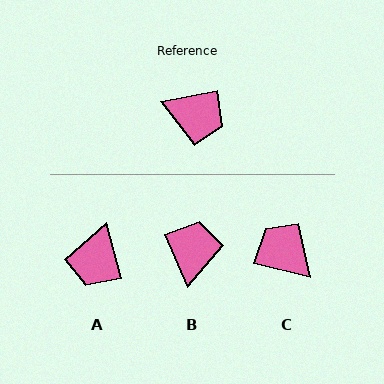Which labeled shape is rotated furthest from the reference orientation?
C, about 155 degrees away.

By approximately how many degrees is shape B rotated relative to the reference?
Approximately 102 degrees counter-clockwise.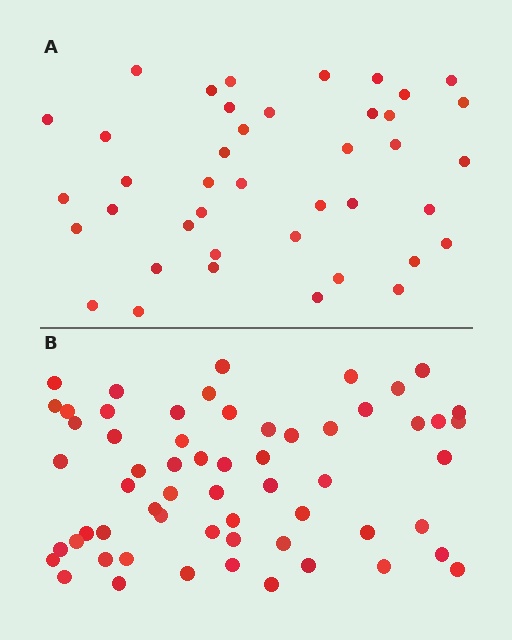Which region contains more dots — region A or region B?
Region B (the bottom region) has more dots.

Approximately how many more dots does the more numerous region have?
Region B has approximately 20 more dots than region A.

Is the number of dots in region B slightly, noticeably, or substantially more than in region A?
Region B has substantially more. The ratio is roughly 1.5 to 1.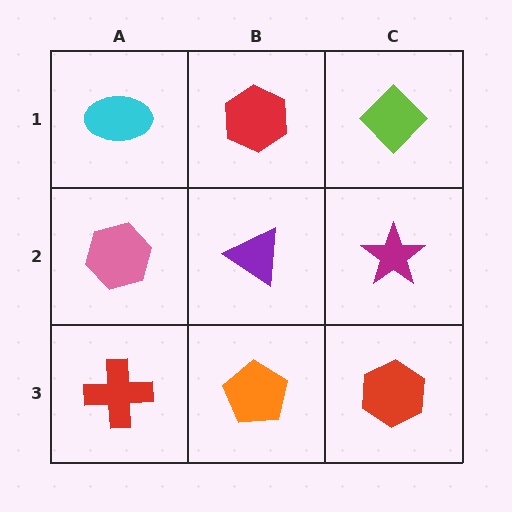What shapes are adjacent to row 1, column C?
A magenta star (row 2, column C), a red hexagon (row 1, column B).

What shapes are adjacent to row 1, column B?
A purple triangle (row 2, column B), a cyan ellipse (row 1, column A), a lime diamond (row 1, column C).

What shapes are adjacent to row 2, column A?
A cyan ellipse (row 1, column A), a red cross (row 3, column A), a purple triangle (row 2, column B).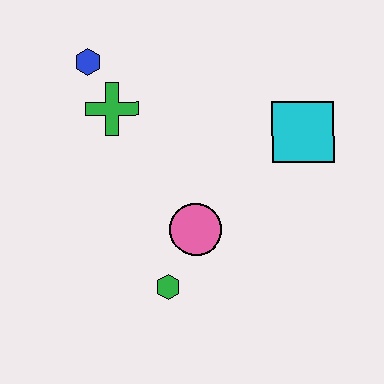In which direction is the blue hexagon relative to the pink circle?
The blue hexagon is above the pink circle.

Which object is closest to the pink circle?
The green hexagon is closest to the pink circle.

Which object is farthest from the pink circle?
The blue hexagon is farthest from the pink circle.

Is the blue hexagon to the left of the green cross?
Yes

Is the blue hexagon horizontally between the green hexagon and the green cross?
No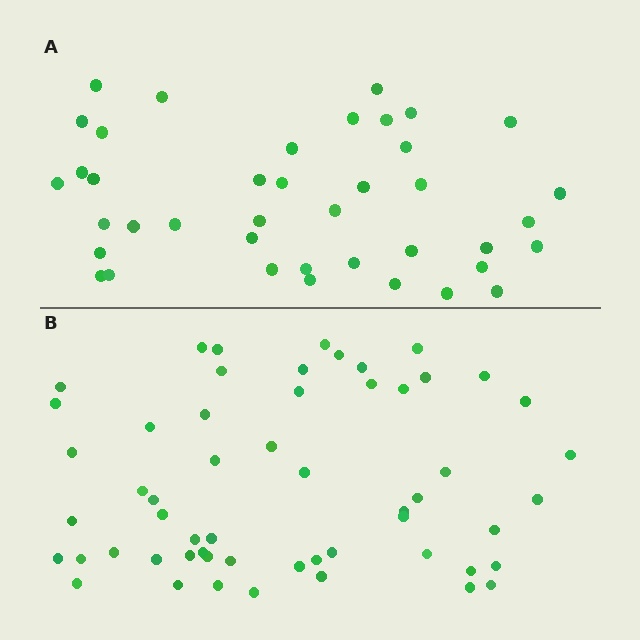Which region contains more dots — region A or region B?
Region B (the bottom region) has more dots.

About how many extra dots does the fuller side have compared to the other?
Region B has approximately 15 more dots than region A.